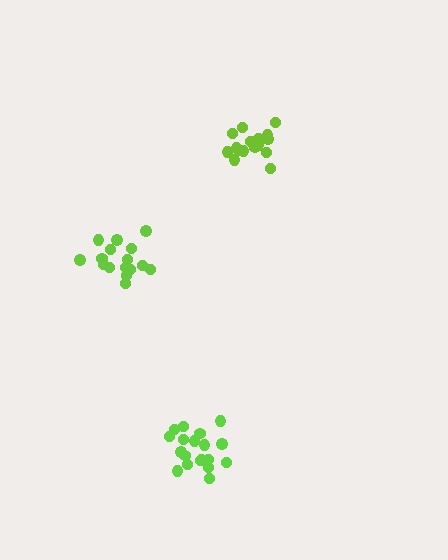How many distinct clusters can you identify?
There are 3 distinct clusters.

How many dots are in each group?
Group 1: 16 dots, Group 2: 16 dots, Group 3: 19 dots (51 total).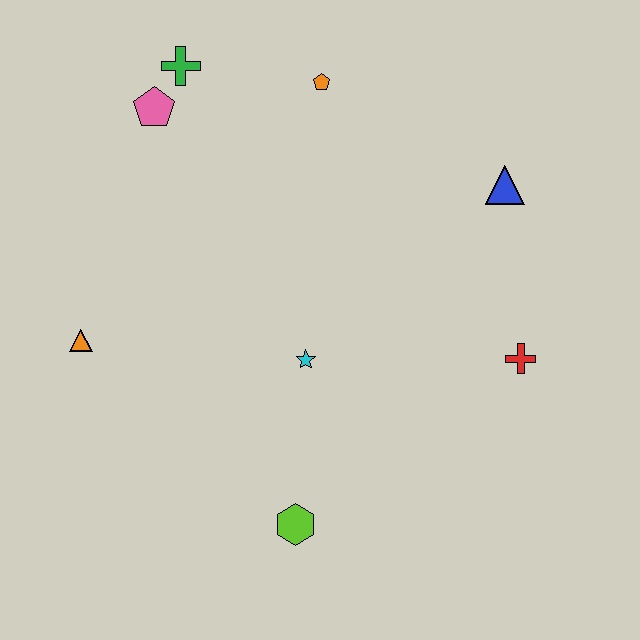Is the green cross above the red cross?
Yes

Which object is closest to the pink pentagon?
The green cross is closest to the pink pentagon.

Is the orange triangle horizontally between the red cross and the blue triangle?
No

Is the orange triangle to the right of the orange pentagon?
No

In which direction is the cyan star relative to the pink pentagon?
The cyan star is below the pink pentagon.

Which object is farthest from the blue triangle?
The orange triangle is farthest from the blue triangle.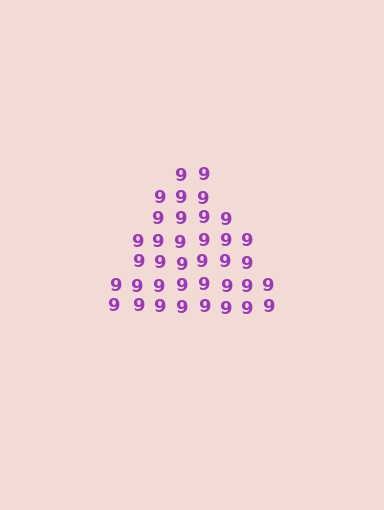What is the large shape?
The large shape is a triangle.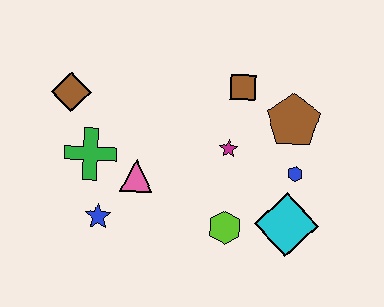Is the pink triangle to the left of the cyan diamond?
Yes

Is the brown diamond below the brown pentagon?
No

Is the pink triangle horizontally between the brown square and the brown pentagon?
No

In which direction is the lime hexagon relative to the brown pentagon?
The lime hexagon is below the brown pentagon.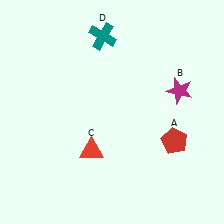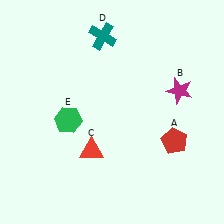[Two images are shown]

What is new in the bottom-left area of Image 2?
A green hexagon (E) was added in the bottom-left area of Image 2.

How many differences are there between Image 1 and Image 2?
There is 1 difference between the two images.